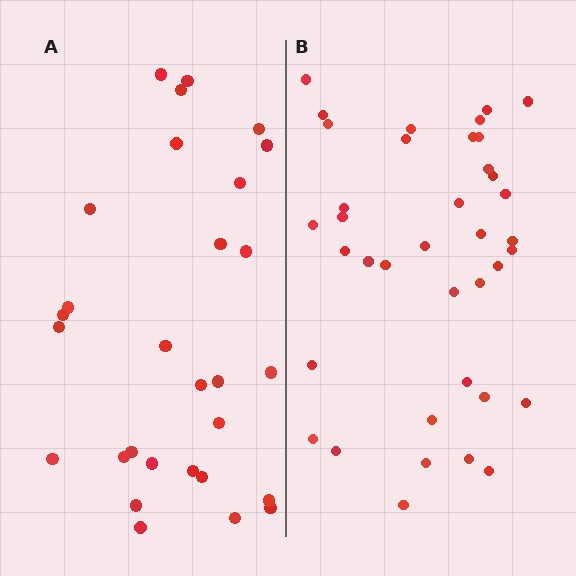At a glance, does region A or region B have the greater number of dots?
Region B (the right region) has more dots.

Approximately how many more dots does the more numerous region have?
Region B has roughly 8 or so more dots than region A.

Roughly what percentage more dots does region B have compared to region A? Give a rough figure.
About 30% more.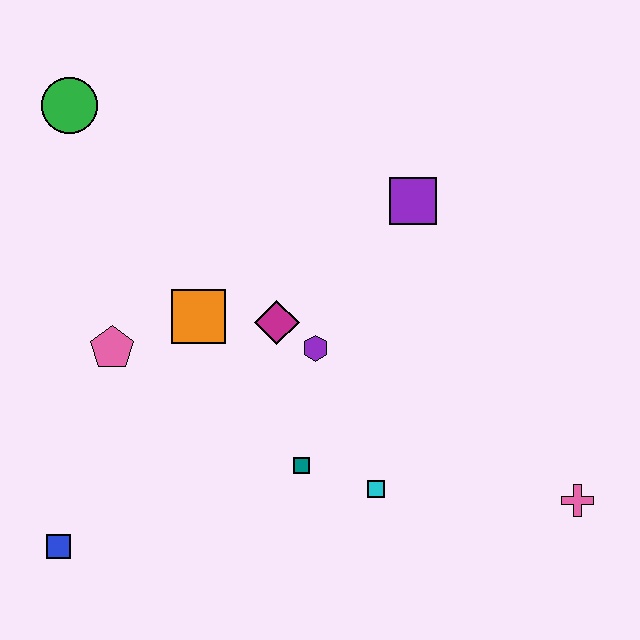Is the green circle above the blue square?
Yes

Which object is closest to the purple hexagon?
The magenta diamond is closest to the purple hexagon.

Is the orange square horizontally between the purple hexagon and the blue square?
Yes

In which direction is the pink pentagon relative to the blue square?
The pink pentagon is above the blue square.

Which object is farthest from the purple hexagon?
The green circle is farthest from the purple hexagon.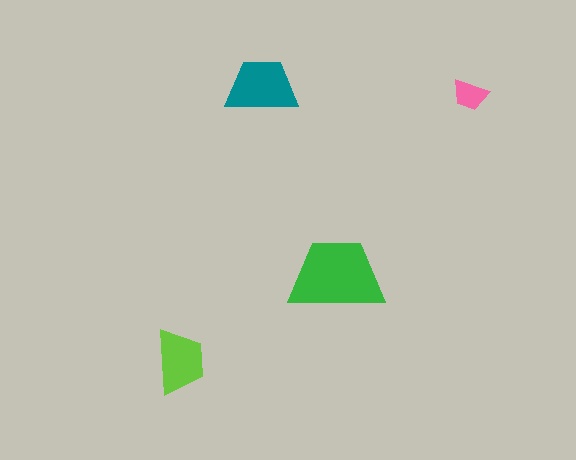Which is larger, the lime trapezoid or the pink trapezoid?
The lime one.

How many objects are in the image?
There are 4 objects in the image.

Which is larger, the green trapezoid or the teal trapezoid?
The green one.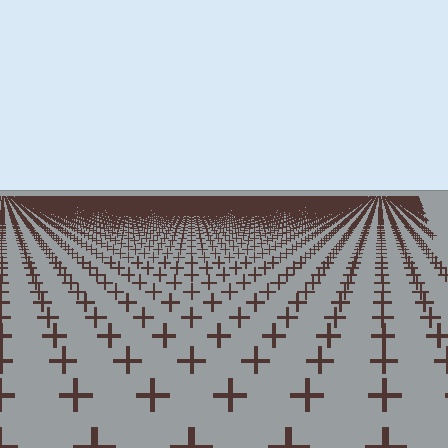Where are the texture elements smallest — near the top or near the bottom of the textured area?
Near the top.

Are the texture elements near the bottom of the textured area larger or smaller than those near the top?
Larger. Near the bottom, elements are closer to the viewer and appear at a bigger on-screen size.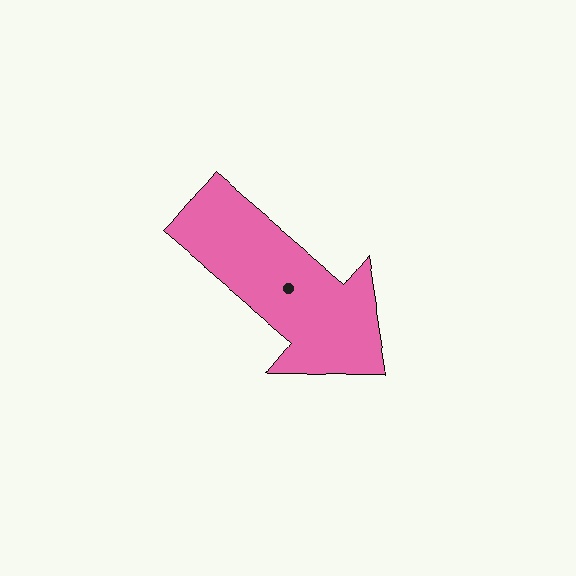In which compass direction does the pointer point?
Southeast.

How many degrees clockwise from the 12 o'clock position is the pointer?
Approximately 130 degrees.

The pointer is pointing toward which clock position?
Roughly 4 o'clock.